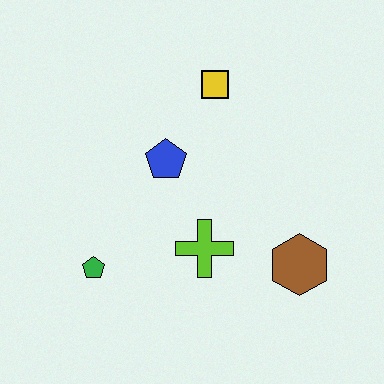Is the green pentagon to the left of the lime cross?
Yes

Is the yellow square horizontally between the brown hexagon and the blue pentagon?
Yes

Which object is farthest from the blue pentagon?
The brown hexagon is farthest from the blue pentagon.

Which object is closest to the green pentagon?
The lime cross is closest to the green pentagon.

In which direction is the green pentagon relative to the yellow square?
The green pentagon is below the yellow square.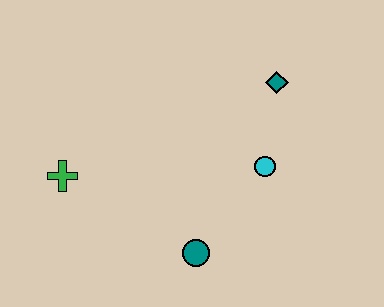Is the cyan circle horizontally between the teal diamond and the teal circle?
Yes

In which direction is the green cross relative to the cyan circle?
The green cross is to the left of the cyan circle.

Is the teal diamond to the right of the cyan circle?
Yes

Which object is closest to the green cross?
The teal circle is closest to the green cross.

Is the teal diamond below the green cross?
No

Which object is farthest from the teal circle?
The teal diamond is farthest from the teal circle.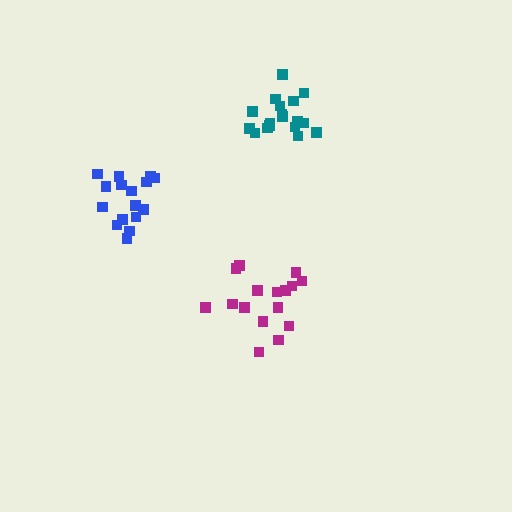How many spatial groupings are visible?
There are 3 spatial groupings.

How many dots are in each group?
Group 1: 16 dots, Group 2: 16 dots, Group 3: 18 dots (50 total).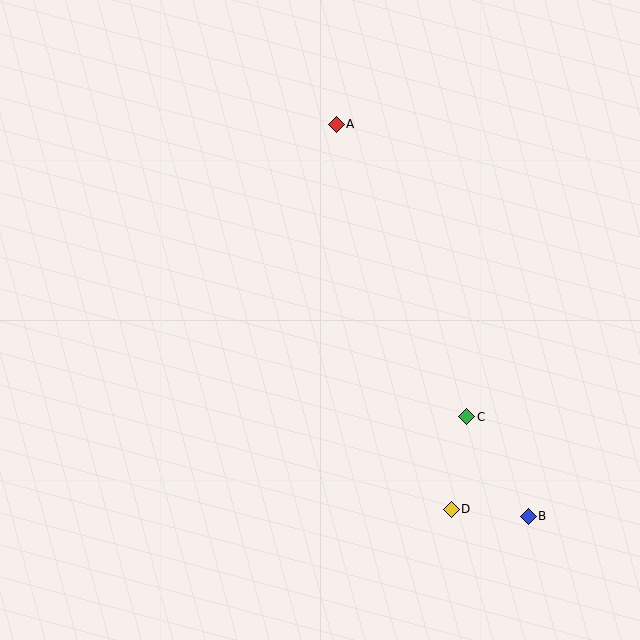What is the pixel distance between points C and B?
The distance between C and B is 117 pixels.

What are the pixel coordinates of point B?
Point B is at (528, 516).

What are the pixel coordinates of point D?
Point D is at (451, 509).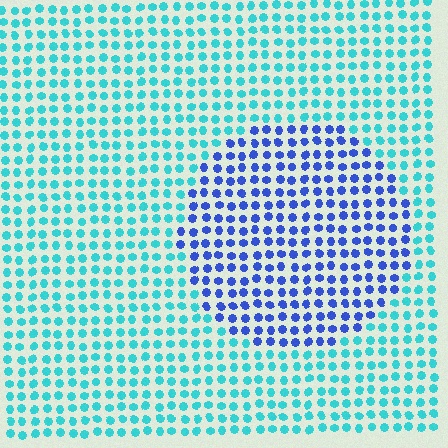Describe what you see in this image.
The image is filled with small cyan elements in a uniform arrangement. A circle-shaped region is visible where the elements are tinted to a slightly different hue, forming a subtle color boundary.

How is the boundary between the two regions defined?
The boundary is defined purely by a slight shift in hue (about 49 degrees). Spacing, size, and orientation are identical on both sides.